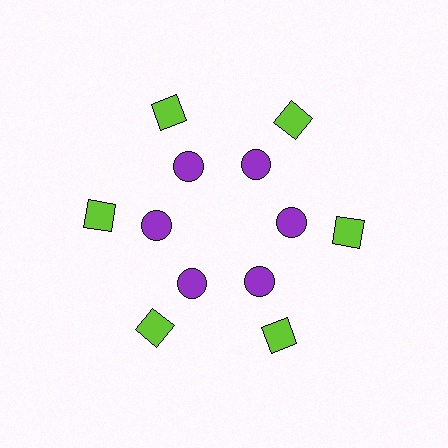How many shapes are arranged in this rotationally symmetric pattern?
There are 12 shapes, arranged in 6 groups of 2.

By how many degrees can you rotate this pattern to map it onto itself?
The pattern maps onto itself every 60 degrees of rotation.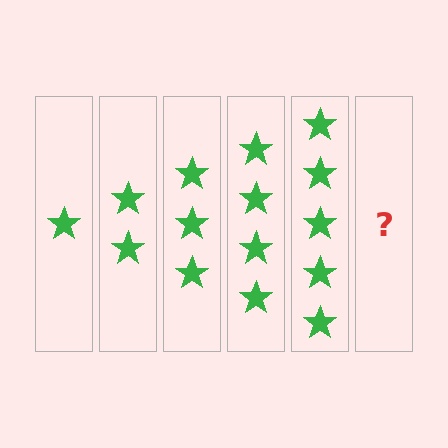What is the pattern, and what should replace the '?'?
The pattern is that each step adds one more star. The '?' should be 6 stars.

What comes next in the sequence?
The next element should be 6 stars.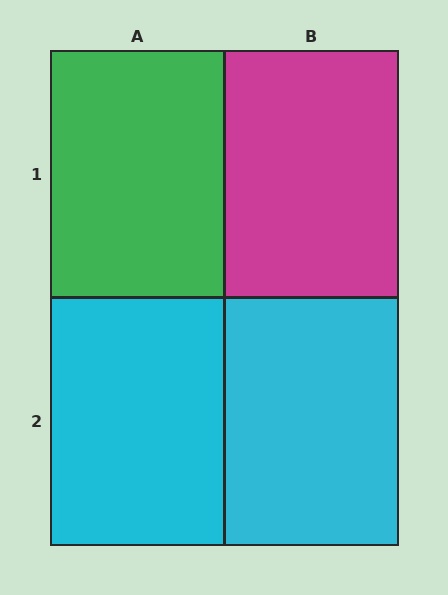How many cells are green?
1 cell is green.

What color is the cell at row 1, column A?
Green.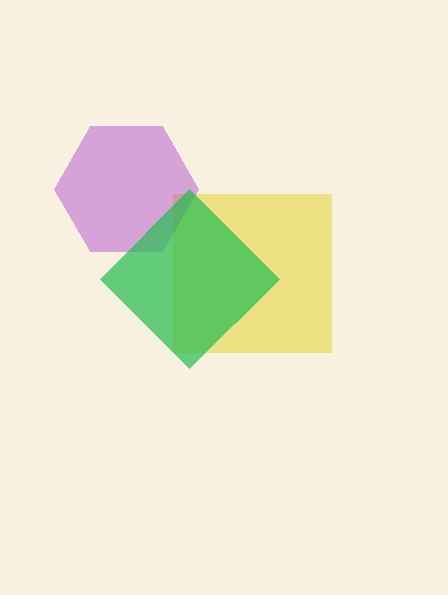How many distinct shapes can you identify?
There are 3 distinct shapes: a yellow square, a purple hexagon, a green diamond.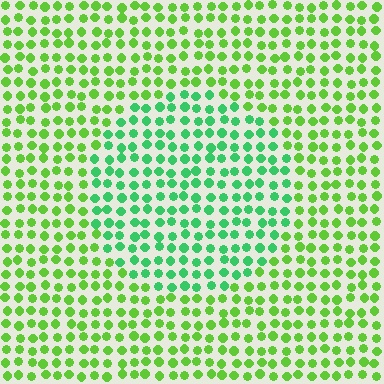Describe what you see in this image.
The image is filled with small lime elements in a uniform arrangement. A circle-shaped region is visible where the elements are tinted to a slightly different hue, forming a subtle color boundary.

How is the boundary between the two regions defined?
The boundary is defined purely by a slight shift in hue (about 36 degrees). Spacing, size, and orientation are identical on both sides.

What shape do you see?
I see a circle.